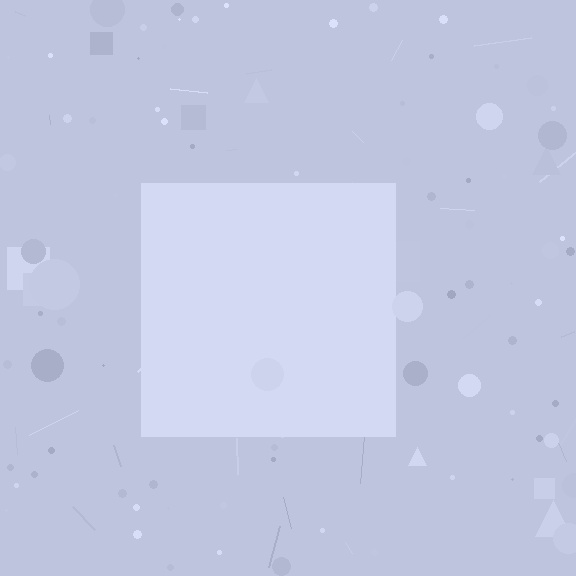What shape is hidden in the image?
A square is hidden in the image.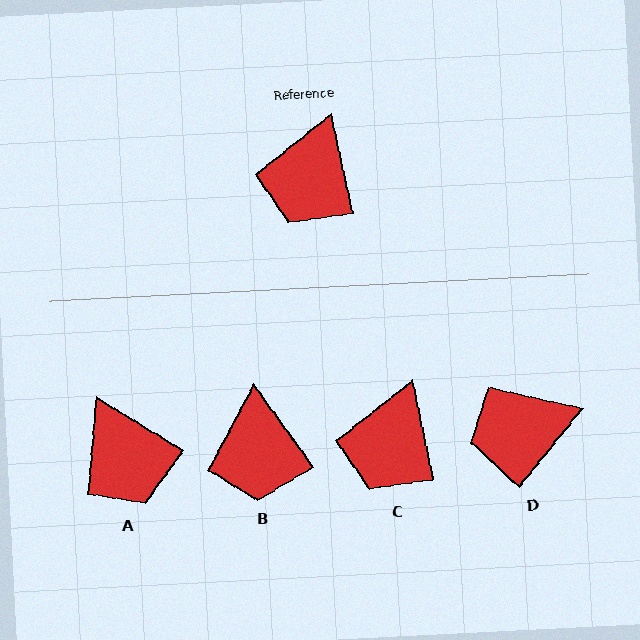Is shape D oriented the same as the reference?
No, it is off by about 51 degrees.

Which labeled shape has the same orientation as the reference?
C.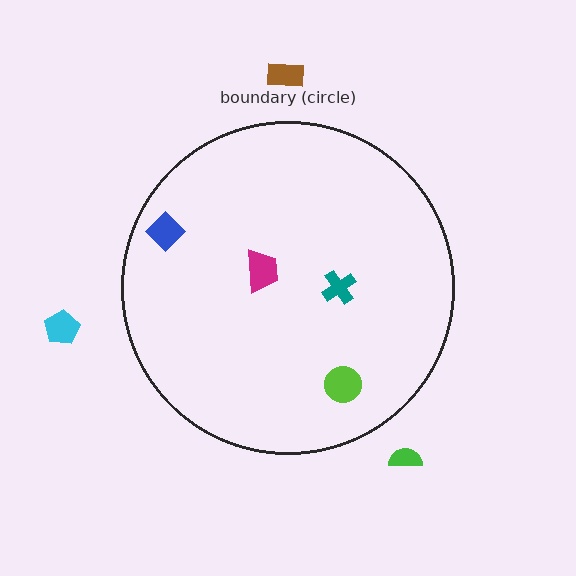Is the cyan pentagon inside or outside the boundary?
Outside.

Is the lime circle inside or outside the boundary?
Inside.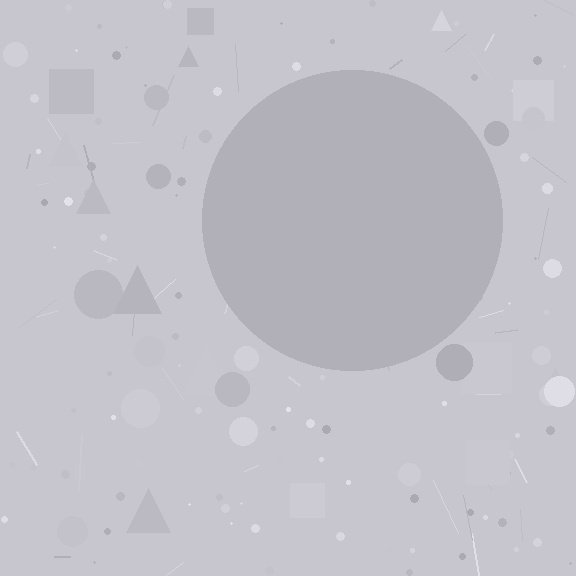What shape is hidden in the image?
A circle is hidden in the image.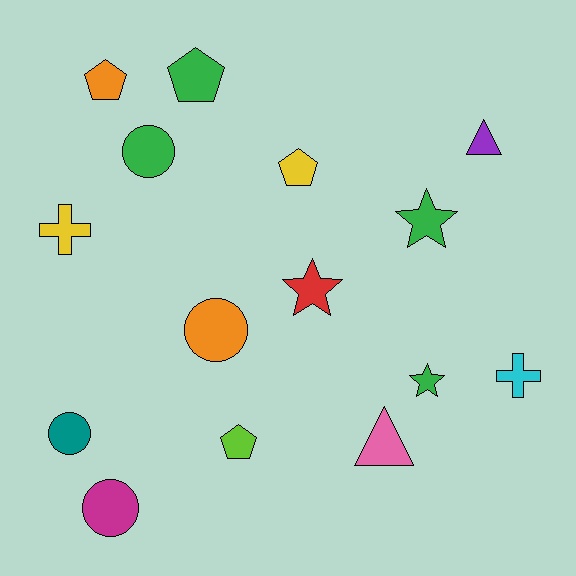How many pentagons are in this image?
There are 4 pentagons.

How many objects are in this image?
There are 15 objects.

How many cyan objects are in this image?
There is 1 cyan object.